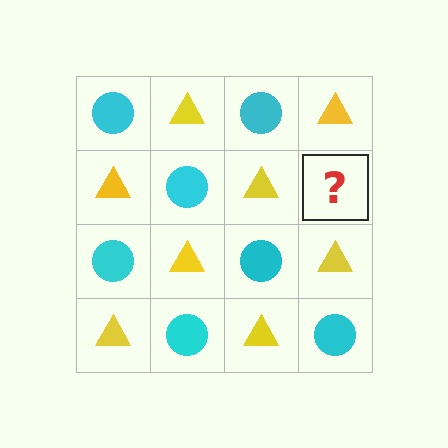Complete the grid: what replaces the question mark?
The question mark should be replaced with a cyan circle.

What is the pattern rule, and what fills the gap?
The rule is that it alternates cyan circle and yellow triangle in a checkerboard pattern. The gap should be filled with a cyan circle.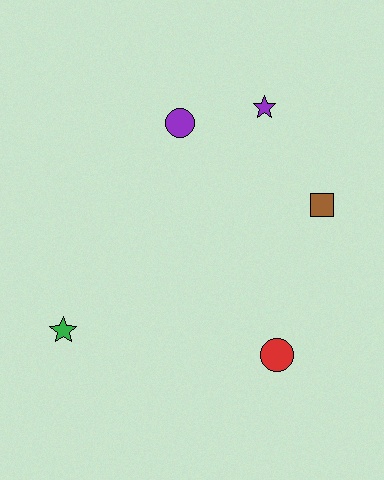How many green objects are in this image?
There is 1 green object.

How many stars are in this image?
There are 2 stars.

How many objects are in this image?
There are 5 objects.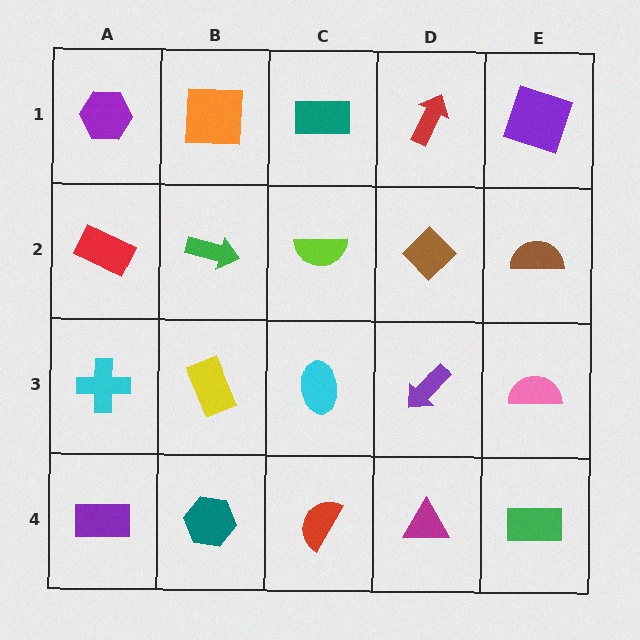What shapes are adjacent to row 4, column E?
A pink semicircle (row 3, column E), a magenta triangle (row 4, column D).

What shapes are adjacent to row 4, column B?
A yellow rectangle (row 3, column B), a purple rectangle (row 4, column A), a red semicircle (row 4, column C).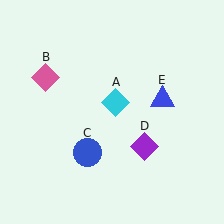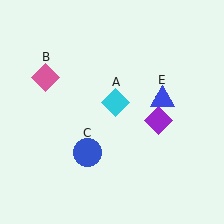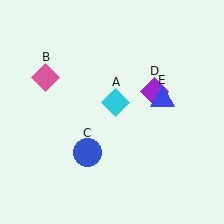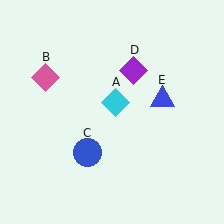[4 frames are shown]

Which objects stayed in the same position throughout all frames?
Cyan diamond (object A) and pink diamond (object B) and blue circle (object C) and blue triangle (object E) remained stationary.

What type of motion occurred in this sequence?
The purple diamond (object D) rotated counterclockwise around the center of the scene.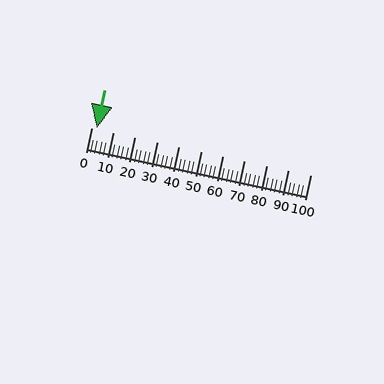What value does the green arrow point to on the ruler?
The green arrow points to approximately 2.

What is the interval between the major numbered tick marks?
The major tick marks are spaced 10 units apart.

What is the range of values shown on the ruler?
The ruler shows values from 0 to 100.